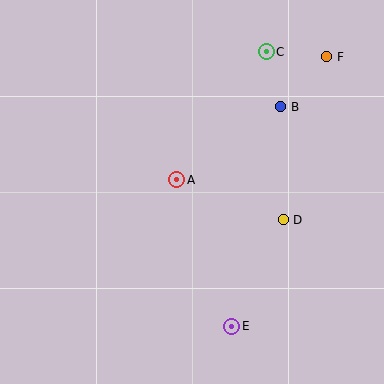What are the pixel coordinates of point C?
Point C is at (266, 52).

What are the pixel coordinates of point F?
Point F is at (327, 57).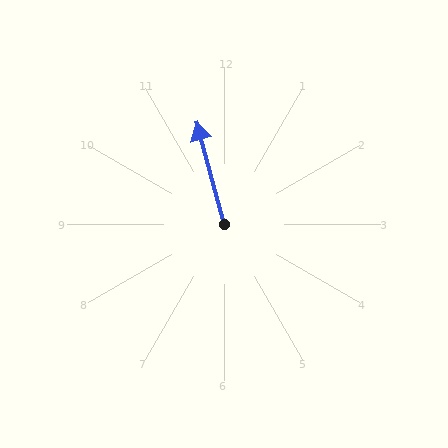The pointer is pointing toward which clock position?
Roughly 11 o'clock.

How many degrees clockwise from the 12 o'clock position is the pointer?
Approximately 345 degrees.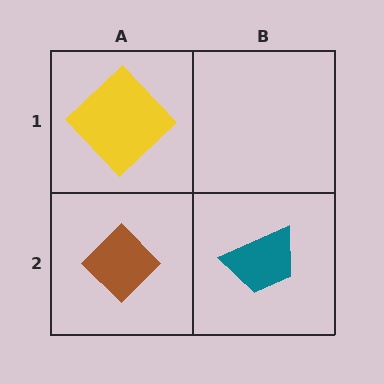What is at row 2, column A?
A brown diamond.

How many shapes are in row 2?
2 shapes.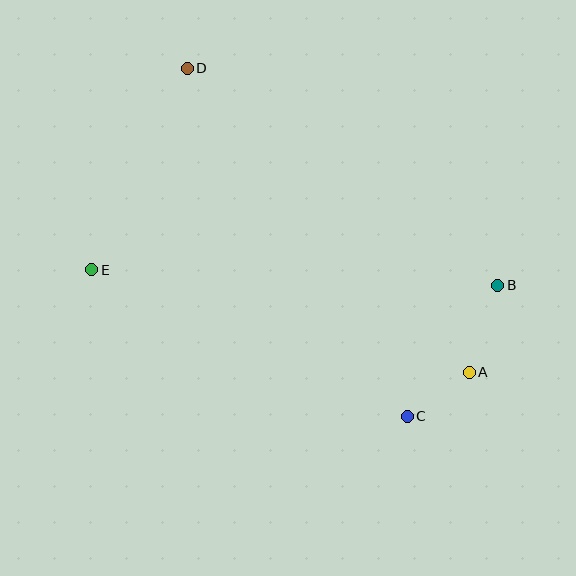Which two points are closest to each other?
Points A and C are closest to each other.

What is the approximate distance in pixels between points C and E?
The distance between C and E is approximately 347 pixels.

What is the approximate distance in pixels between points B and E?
The distance between B and E is approximately 406 pixels.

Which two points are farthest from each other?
Points A and D are farthest from each other.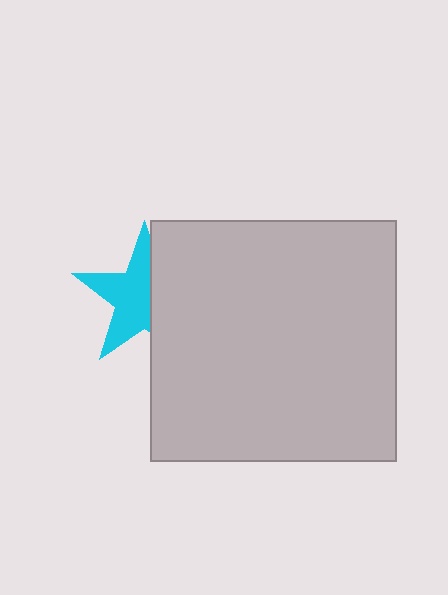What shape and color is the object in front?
The object in front is a light gray rectangle.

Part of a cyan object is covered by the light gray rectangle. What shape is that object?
It is a star.